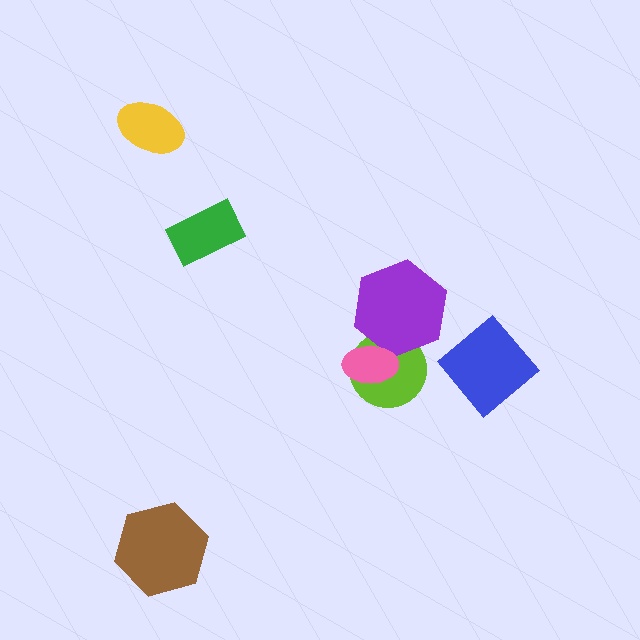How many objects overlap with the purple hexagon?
2 objects overlap with the purple hexagon.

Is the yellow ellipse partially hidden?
No, no other shape covers it.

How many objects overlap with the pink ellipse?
2 objects overlap with the pink ellipse.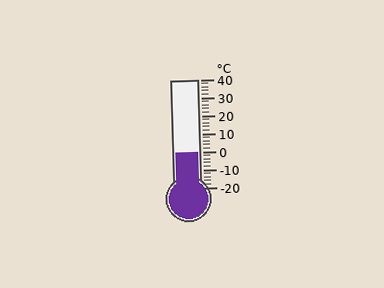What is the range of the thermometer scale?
The thermometer scale ranges from -20°C to 40°C.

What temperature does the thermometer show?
The thermometer shows approximately 0°C.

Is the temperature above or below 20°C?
The temperature is below 20°C.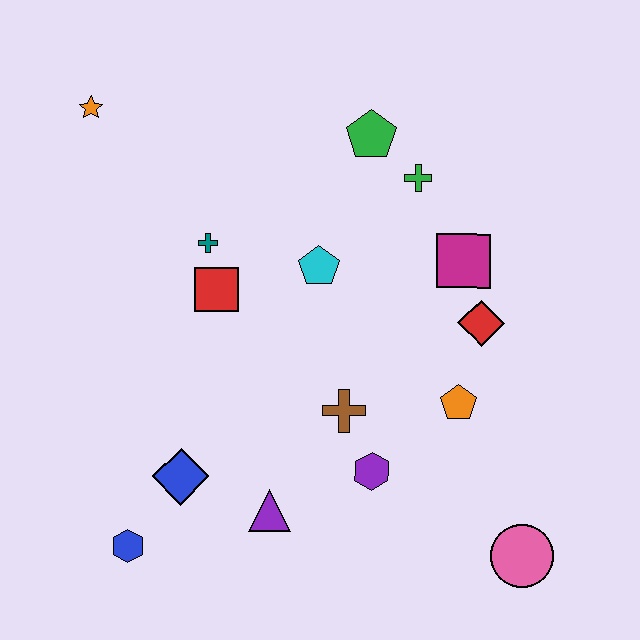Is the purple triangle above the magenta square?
No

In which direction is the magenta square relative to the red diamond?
The magenta square is above the red diamond.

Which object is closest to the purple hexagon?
The brown cross is closest to the purple hexagon.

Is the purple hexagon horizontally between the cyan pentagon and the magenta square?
Yes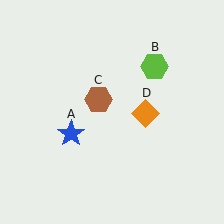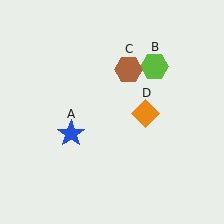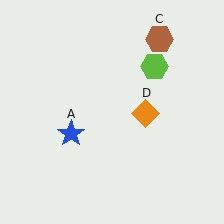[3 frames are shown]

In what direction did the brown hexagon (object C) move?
The brown hexagon (object C) moved up and to the right.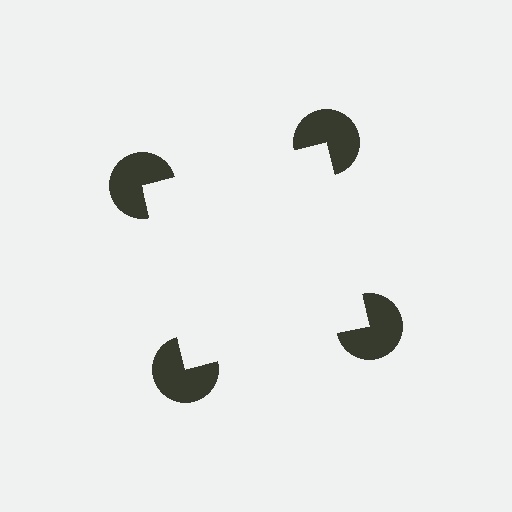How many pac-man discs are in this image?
There are 4 — one at each vertex of the illusory square.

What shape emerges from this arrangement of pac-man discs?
An illusory square — its edges are inferred from the aligned wedge cuts in the pac-man discs, not physically drawn.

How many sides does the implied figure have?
4 sides.